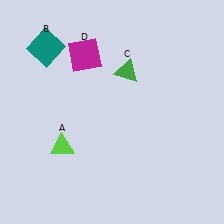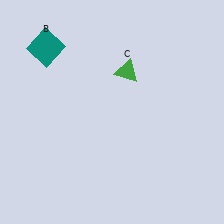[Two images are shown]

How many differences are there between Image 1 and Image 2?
There are 2 differences between the two images.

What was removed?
The lime triangle (A), the magenta square (D) were removed in Image 2.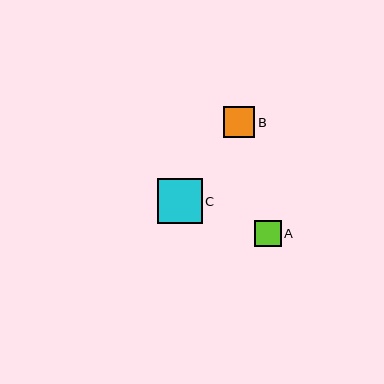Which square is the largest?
Square C is the largest with a size of approximately 45 pixels.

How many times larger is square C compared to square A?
Square C is approximately 1.7 times the size of square A.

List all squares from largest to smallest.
From largest to smallest: C, B, A.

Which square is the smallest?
Square A is the smallest with a size of approximately 27 pixels.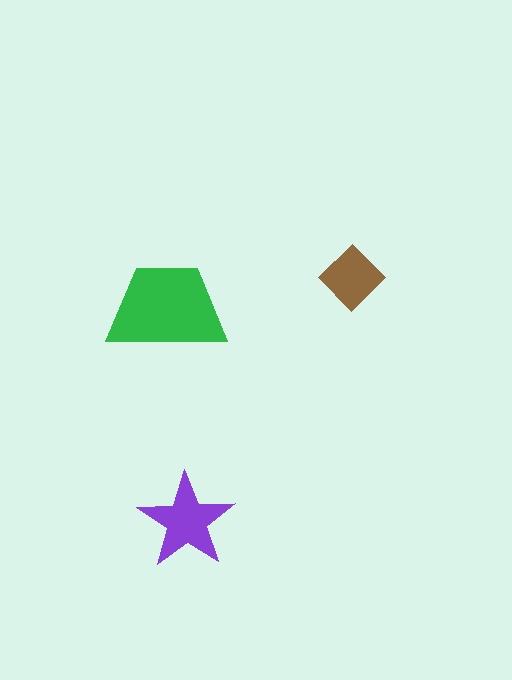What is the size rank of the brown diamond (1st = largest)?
3rd.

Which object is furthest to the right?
The brown diamond is rightmost.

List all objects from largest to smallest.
The green trapezoid, the purple star, the brown diamond.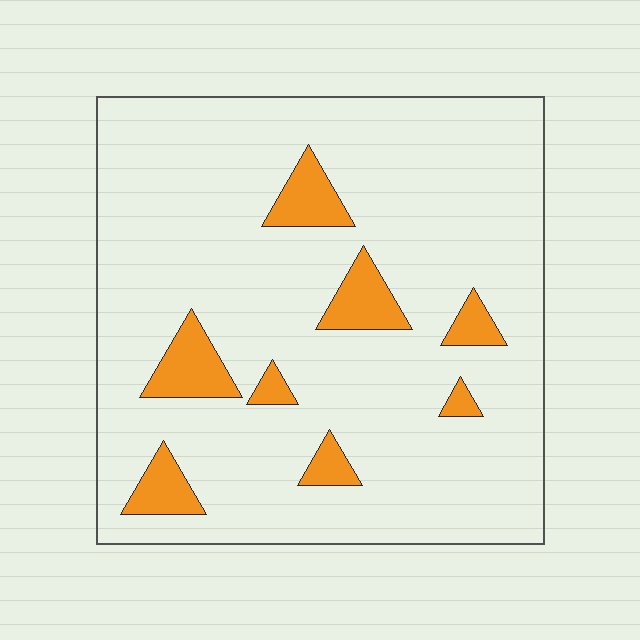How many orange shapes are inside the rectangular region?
8.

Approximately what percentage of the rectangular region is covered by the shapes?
Approximately 10%.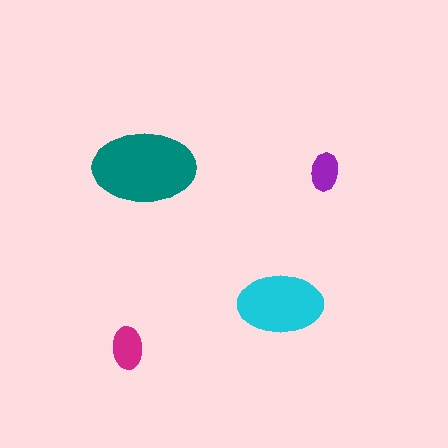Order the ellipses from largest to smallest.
the teal one, the cyan one, the magenta one, the purple one.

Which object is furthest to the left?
The magenta ellipse is leftmost.